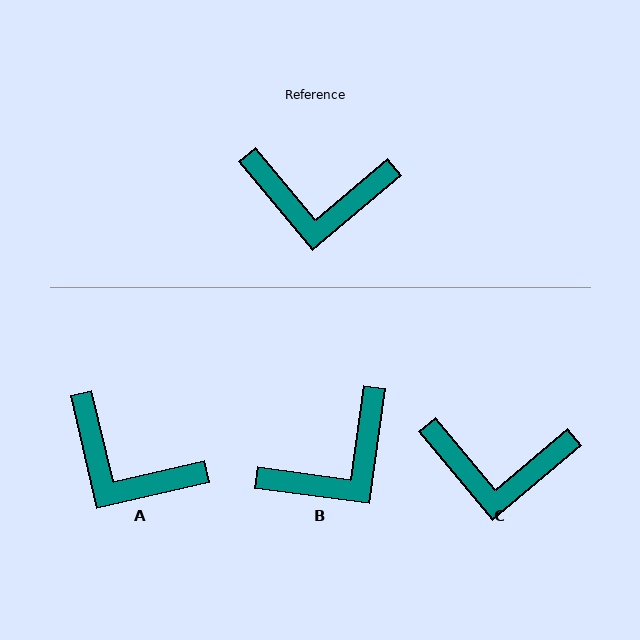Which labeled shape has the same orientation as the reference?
C.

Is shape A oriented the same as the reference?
No, it is off by about 27 degrees.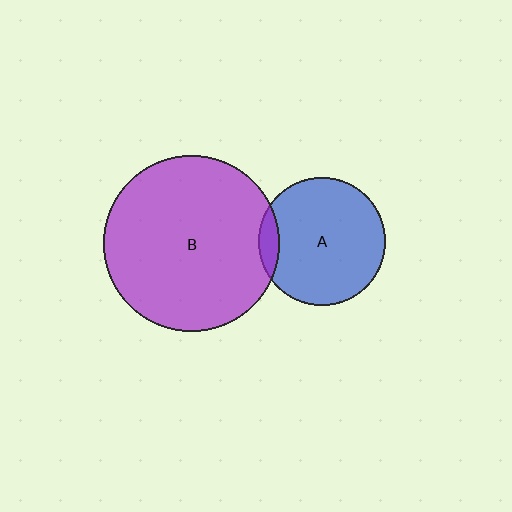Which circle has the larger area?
Circle B (purple).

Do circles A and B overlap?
Yes.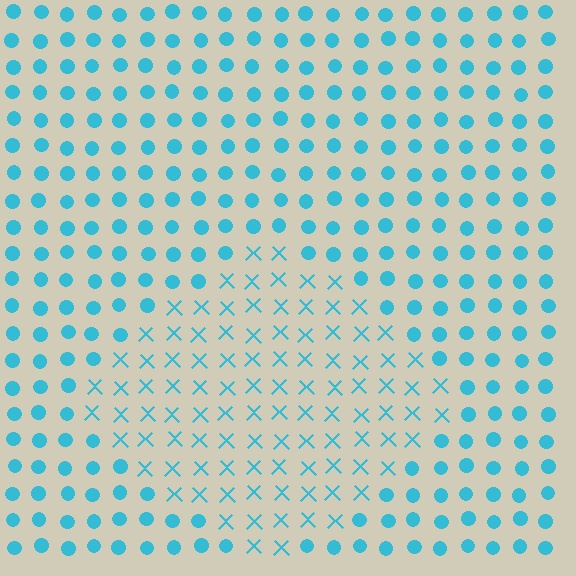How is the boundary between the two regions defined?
The boundary is defined by a change in element shape: X marks inside vs. circles outside. All elements share the same color and spacing.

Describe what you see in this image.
The image is filled with small cyan elements arranged in a uniform grid. A diamond-shaped region contains X marks, while the surrounding area contains circles. The boundary is defined purely by the change in element shape.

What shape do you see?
I see a diamond.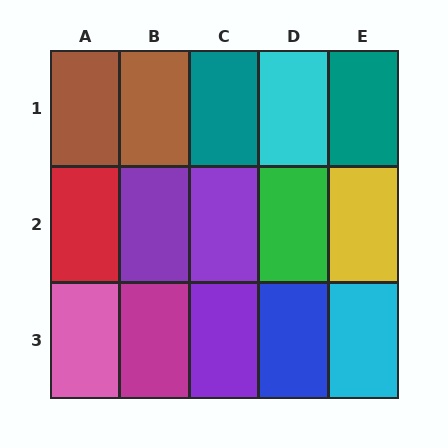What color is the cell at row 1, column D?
Cyan.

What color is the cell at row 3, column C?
Purple.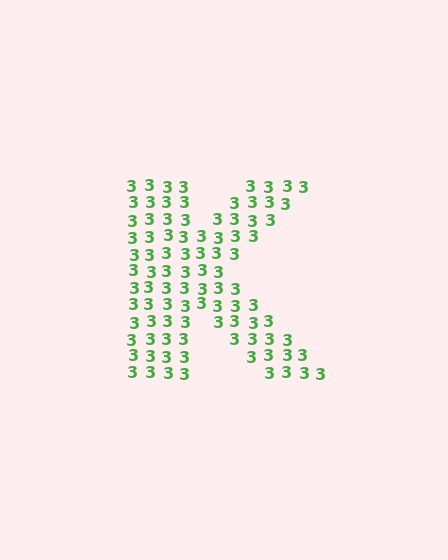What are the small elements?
The small elements are digit 3's.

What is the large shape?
The large shape is the letter K.